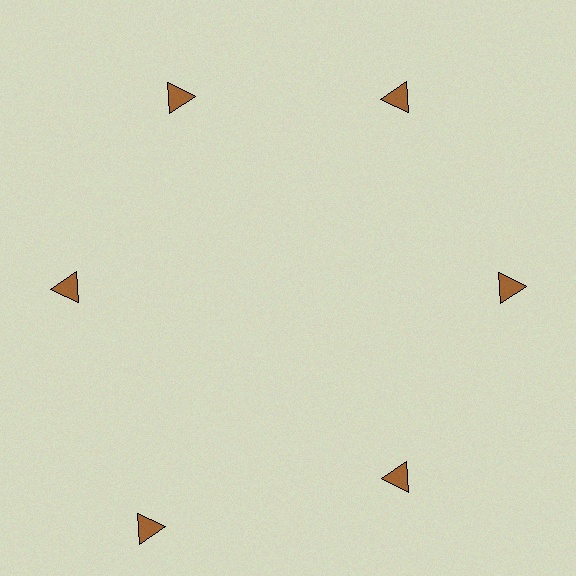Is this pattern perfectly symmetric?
No. The 6 brown triangles are arranged in a ring, but one element near the 7 o'clock position is pushed outward from the center, breaking the 6-fold rotational symmetry.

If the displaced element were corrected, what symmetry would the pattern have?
It would have 6-fold rotational symmetry — the pattern would map onto itself every 60 degrees.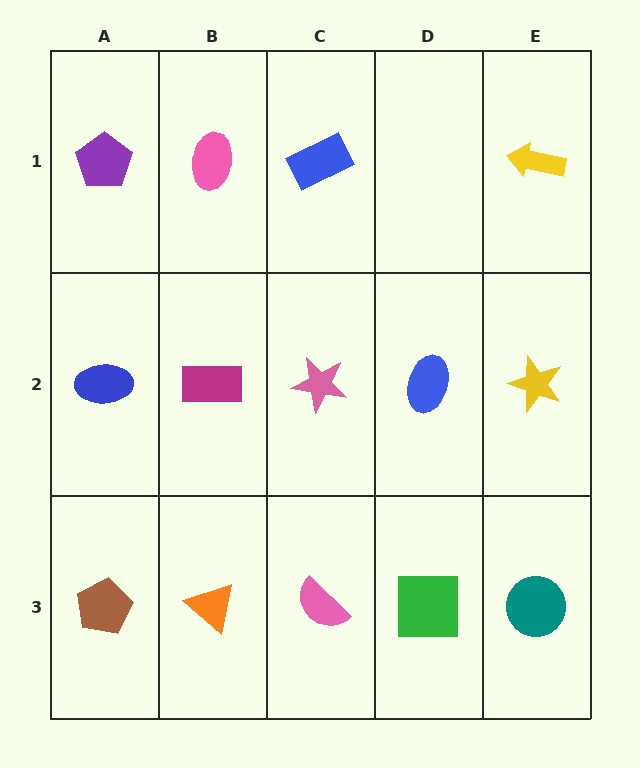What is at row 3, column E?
A teal circle.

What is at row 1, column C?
A blue rectangle.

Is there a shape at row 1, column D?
No, that cell is empty.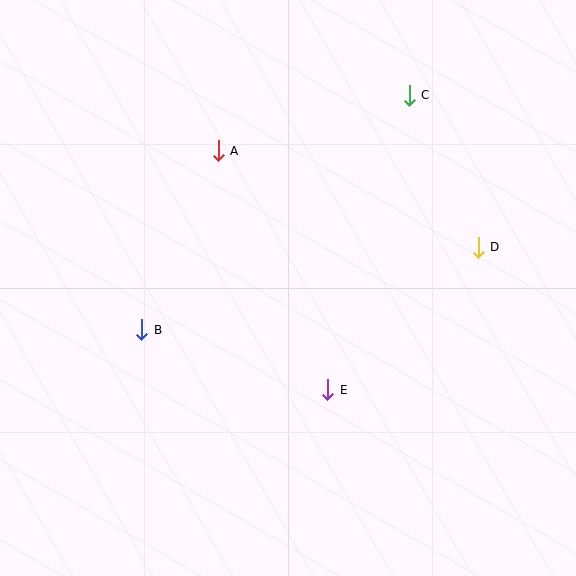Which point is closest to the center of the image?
Point E at (328, 390) is closest to the center.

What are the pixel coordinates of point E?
Point E is at (328, 390).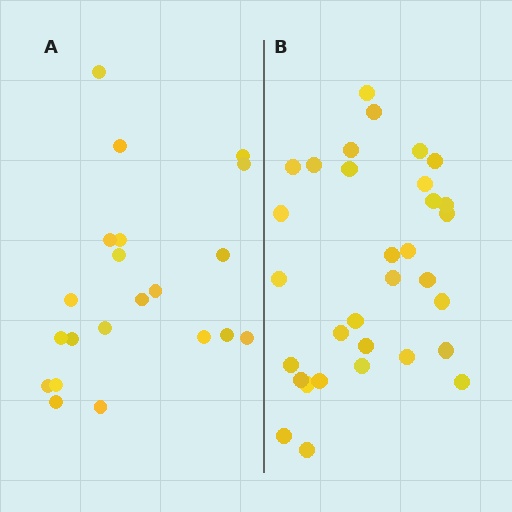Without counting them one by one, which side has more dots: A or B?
Region B (the right region) has more dots.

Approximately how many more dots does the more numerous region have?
Region B has roughly 12 or so more dots than region A.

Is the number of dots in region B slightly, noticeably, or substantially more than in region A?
Region B has substantially more. The ratio is roughly 1.5 to 1.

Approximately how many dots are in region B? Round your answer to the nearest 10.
About 30 dots. (The exact count is 32, which rounds to 30.)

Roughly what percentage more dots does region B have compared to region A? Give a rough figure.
About 50% more.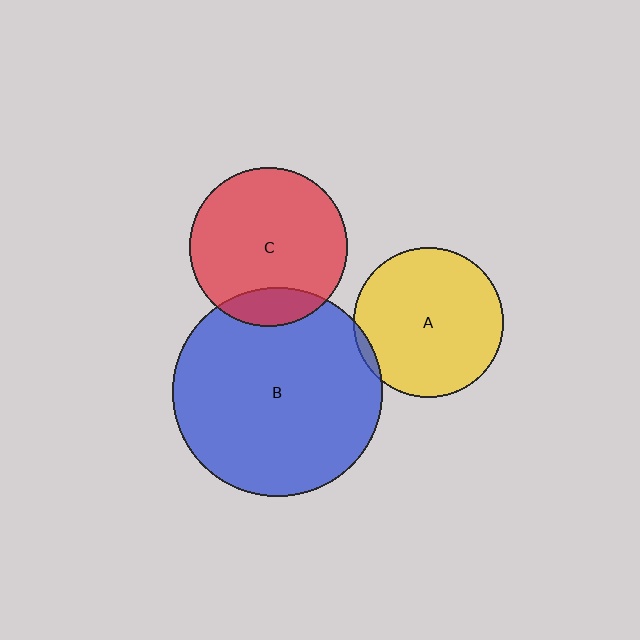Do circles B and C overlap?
Yes.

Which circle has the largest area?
Circle B (blue).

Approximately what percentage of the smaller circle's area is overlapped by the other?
Approximately 15%.